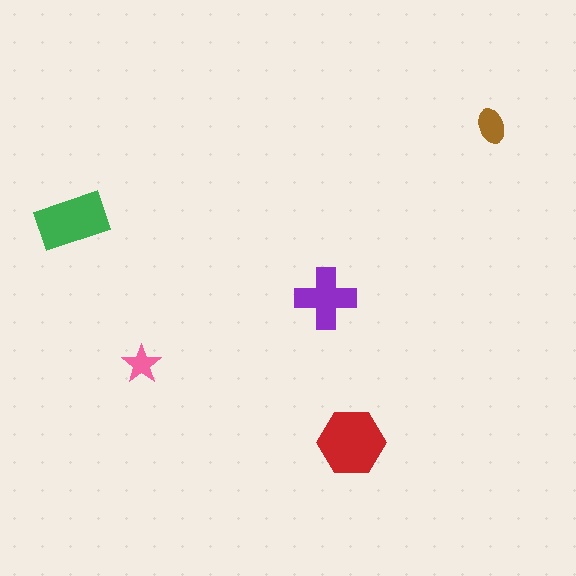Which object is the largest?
The red hexagon.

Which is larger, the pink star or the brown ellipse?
The brown ellipse.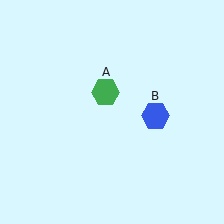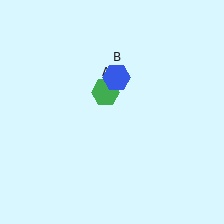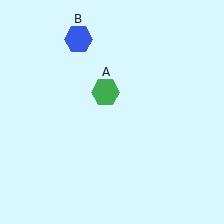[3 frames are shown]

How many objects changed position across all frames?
1 object changed position: blue hexagon (object B).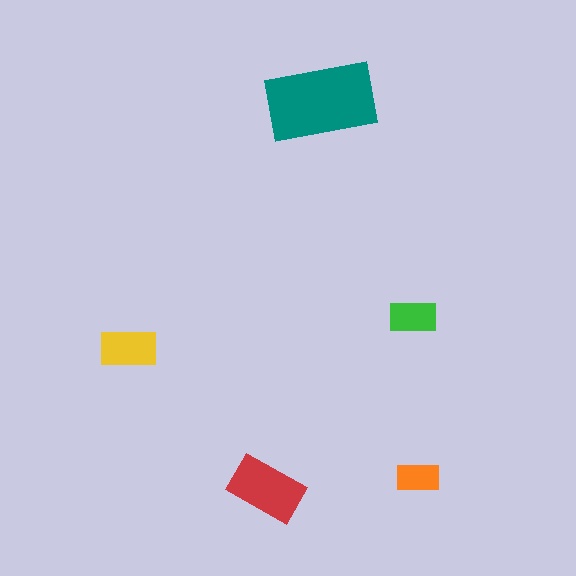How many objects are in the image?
There are 5 objects in the image.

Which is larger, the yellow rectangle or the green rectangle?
The yellow one.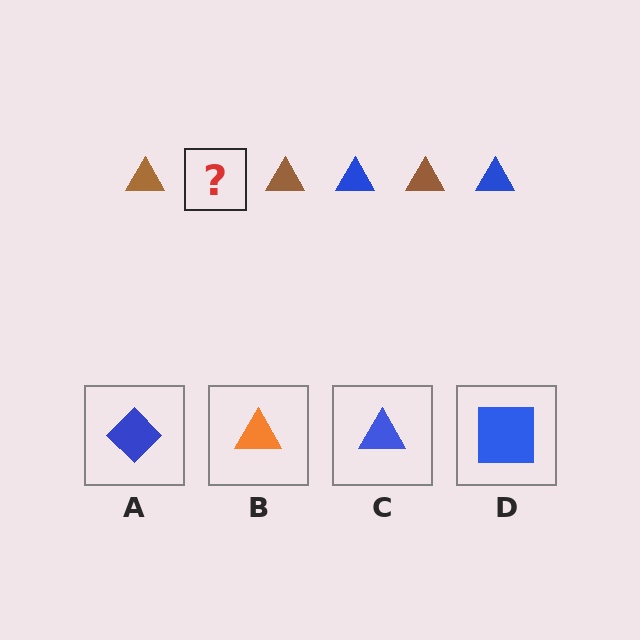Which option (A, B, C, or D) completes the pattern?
C.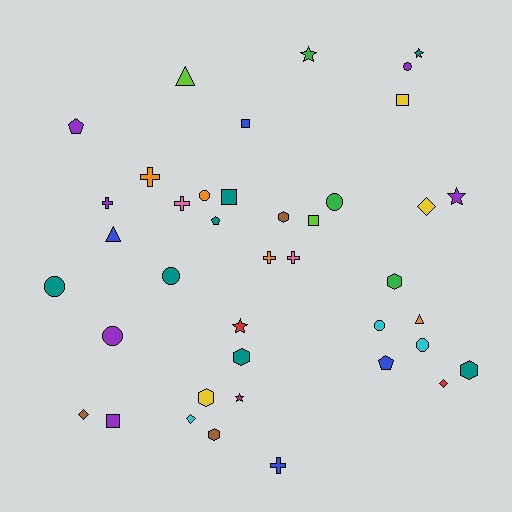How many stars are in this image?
There are 5 stars.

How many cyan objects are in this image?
There are 3 cyan objects.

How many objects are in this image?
There are 40 objects.